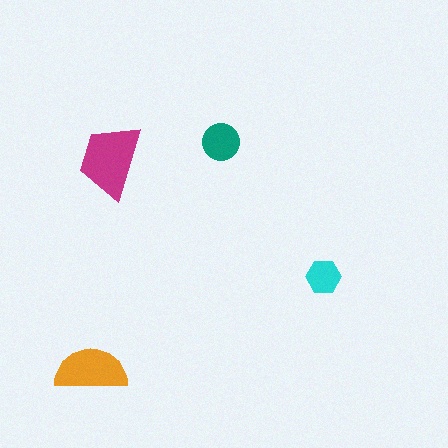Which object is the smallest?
The cyan hexagon.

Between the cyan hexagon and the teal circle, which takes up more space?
The teal circle.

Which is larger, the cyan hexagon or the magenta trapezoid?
The magenta trapezoid.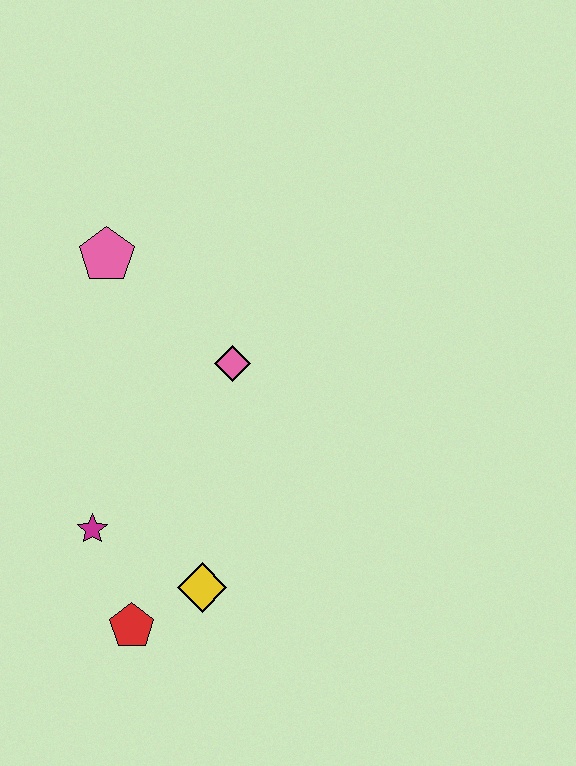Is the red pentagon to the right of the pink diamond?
No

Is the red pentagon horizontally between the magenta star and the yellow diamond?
Yes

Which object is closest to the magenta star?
The red pentagon is closest to the magenta star.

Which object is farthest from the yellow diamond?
The pink pentagon is farthest from the yellow diamond.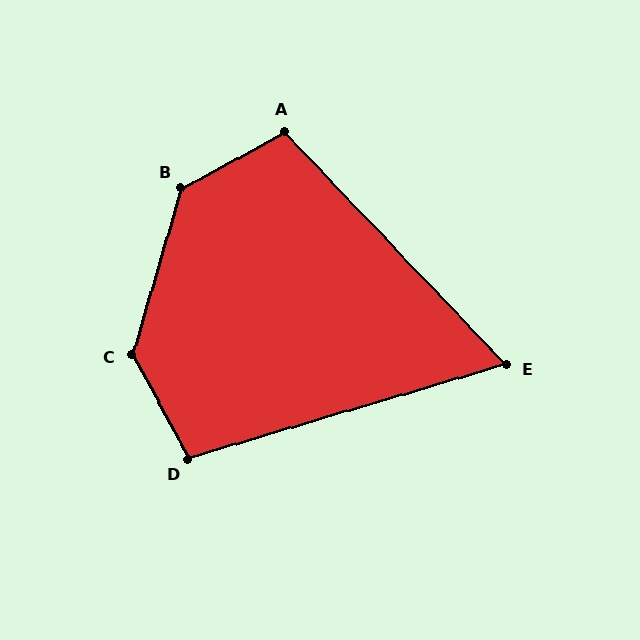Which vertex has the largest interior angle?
B, at approximately 135 degrees.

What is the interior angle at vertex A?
Approximately 105 degrees (obtuse).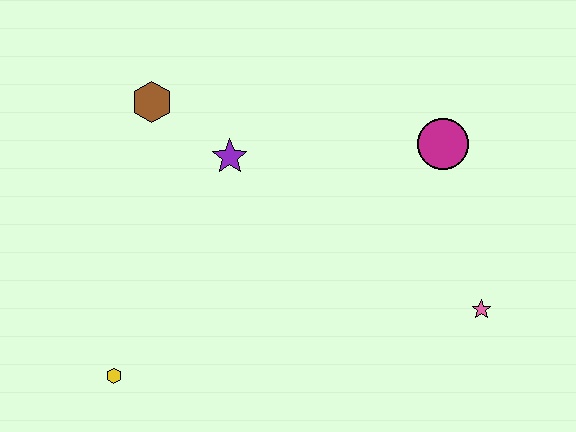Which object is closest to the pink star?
The magenta circle is closest to the pink star.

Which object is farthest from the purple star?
The pink star is farthest from the purple star.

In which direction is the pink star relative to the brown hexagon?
The pink star is to the right of the brown hexagon.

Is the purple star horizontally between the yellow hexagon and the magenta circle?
Yes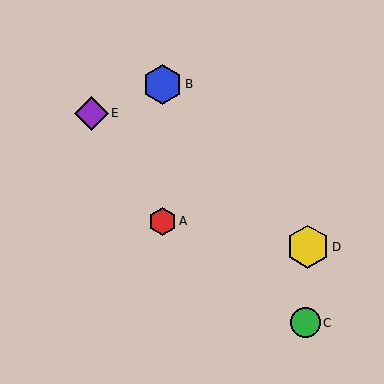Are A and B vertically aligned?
Yes, both are at x≈162.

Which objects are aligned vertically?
Objects A, B are aligned vertically.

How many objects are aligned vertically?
2 objects (A, B) are aligned vertically.